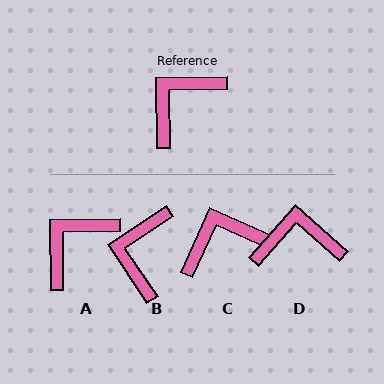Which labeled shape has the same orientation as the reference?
A.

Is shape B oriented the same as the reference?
No, it is off by about 33 degrees.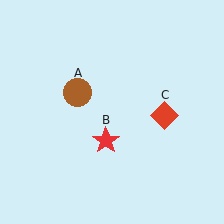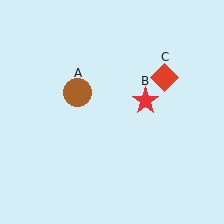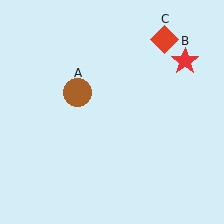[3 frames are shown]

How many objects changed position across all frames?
2 objects changed position: red star (object B), red diamond (object C).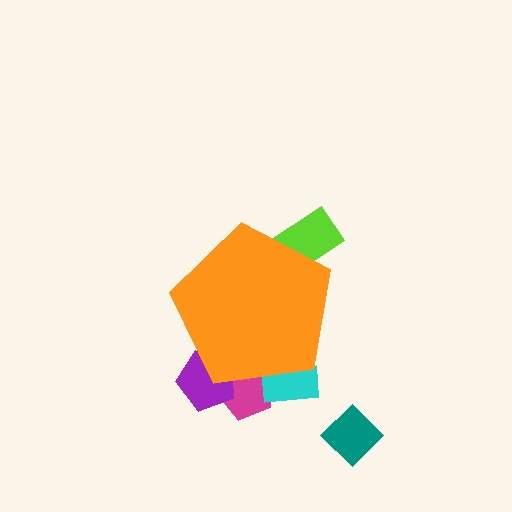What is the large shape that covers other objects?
An orange pentagon.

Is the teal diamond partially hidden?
No, the teal diamond is fully visible.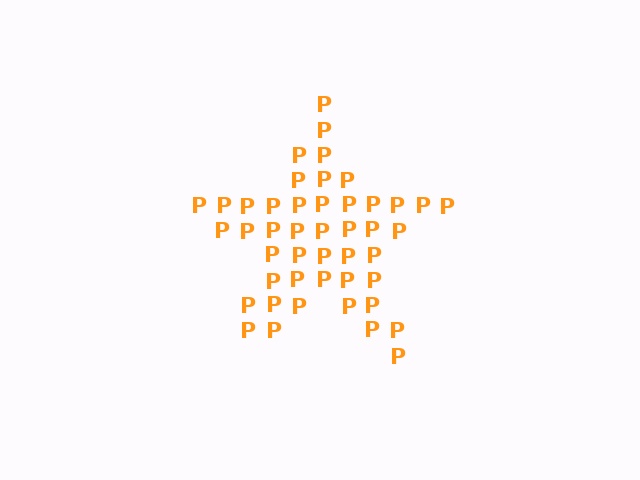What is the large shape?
The large shape is a star.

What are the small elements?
The small elements are letter P's.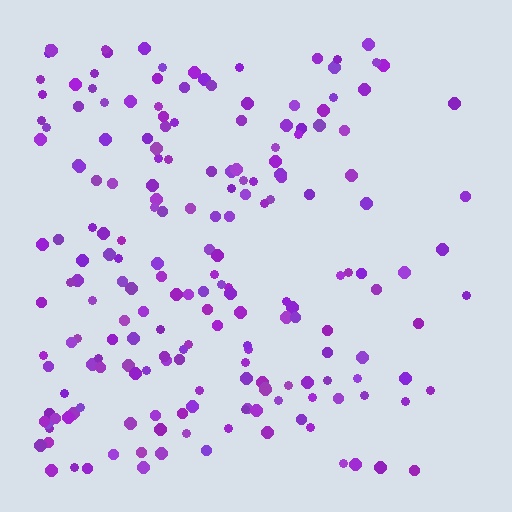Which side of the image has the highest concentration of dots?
The left.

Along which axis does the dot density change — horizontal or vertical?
Horizontal.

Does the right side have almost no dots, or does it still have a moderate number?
Still a moderate number, just noticeably fewer than the left.